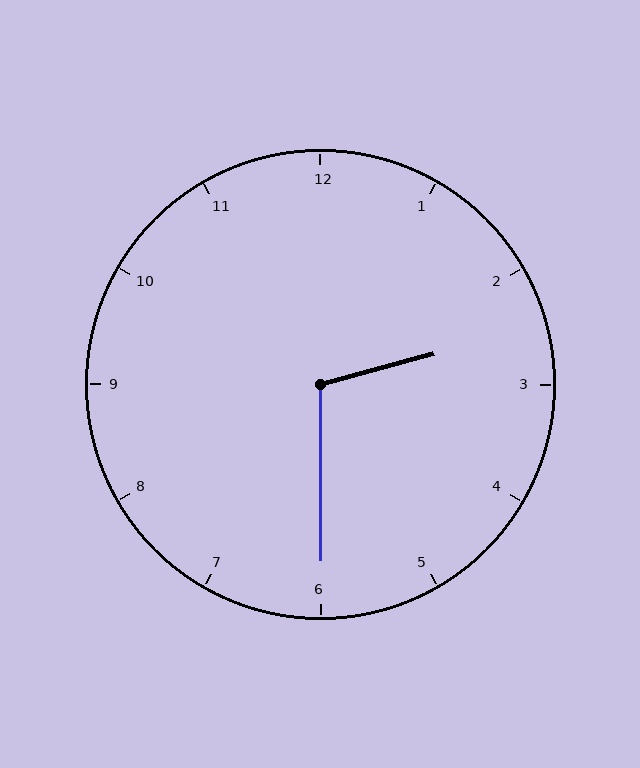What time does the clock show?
2:30.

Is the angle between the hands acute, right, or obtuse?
It is obtuse.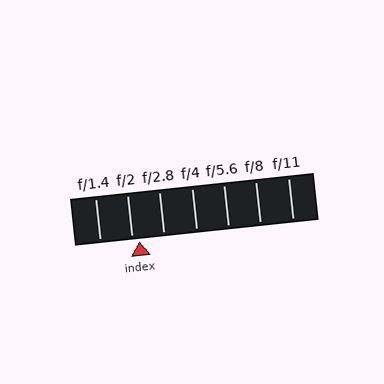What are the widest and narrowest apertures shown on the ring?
The widest aperture shown is f/1.4 and the narrowest is f/11.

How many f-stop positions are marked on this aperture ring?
There are 7 f-stop positions marked.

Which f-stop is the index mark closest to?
The index mark is closest to f/2.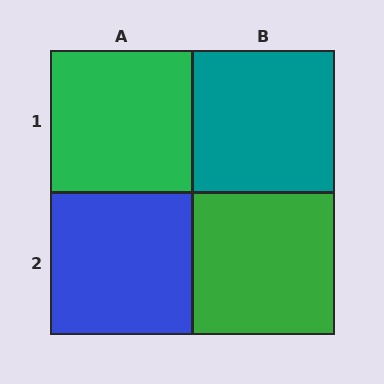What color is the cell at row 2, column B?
Green.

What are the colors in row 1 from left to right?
Green, teal.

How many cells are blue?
1 cell is blue.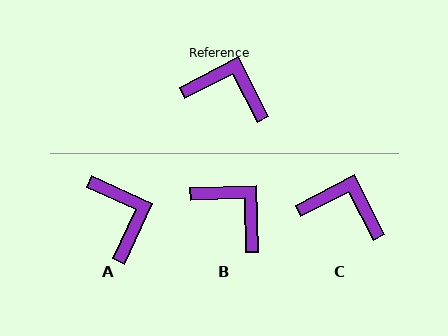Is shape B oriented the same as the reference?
No, it is off by about 26 degrees.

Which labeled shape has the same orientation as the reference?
C.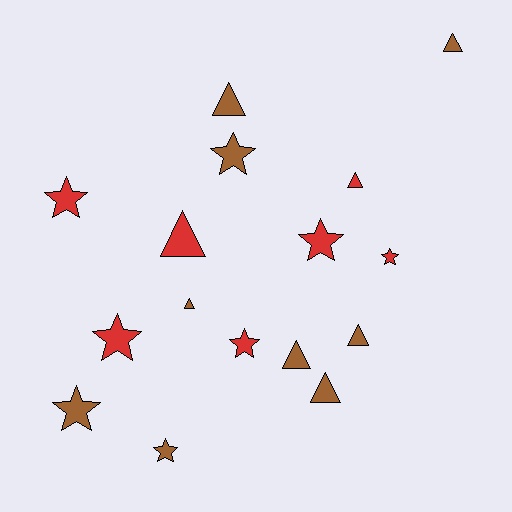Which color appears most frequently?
Brown, with 9 objects.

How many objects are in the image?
There are 16 objects.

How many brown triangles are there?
There are 6 brown triangles.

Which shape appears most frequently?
Star, with 8 objects.